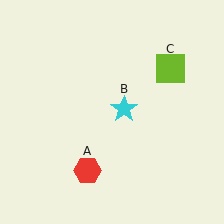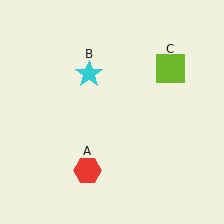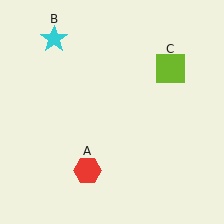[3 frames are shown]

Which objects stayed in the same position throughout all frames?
Red hexagon (object A) and lime square (object C) remained stationary.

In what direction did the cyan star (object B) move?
The cyan star (object B) moved up and to the left.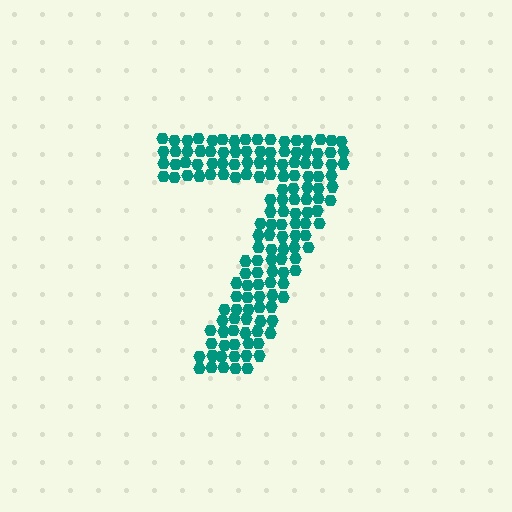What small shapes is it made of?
It is made of small hexagons.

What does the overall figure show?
The overall figure shows the digit 7.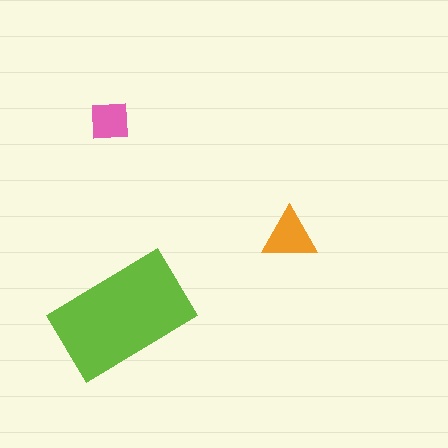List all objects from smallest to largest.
The pink square, the orange triangle, the lime rectangle.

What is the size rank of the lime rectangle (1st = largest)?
1st.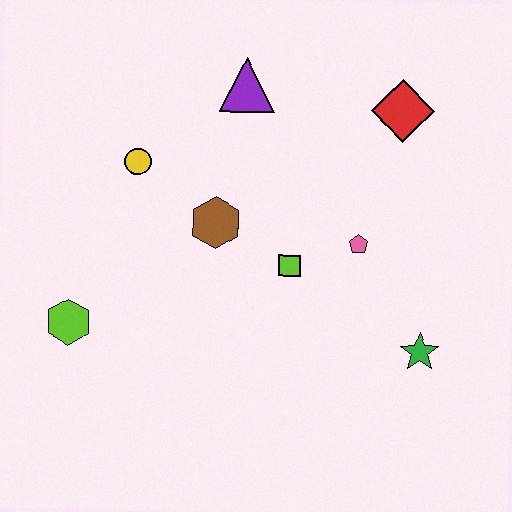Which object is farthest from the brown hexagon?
The green star is farthest from the brown hexagon.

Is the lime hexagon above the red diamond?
No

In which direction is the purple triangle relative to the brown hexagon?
The purple triangle is above the brown hexagon.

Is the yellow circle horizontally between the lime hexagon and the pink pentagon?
Yes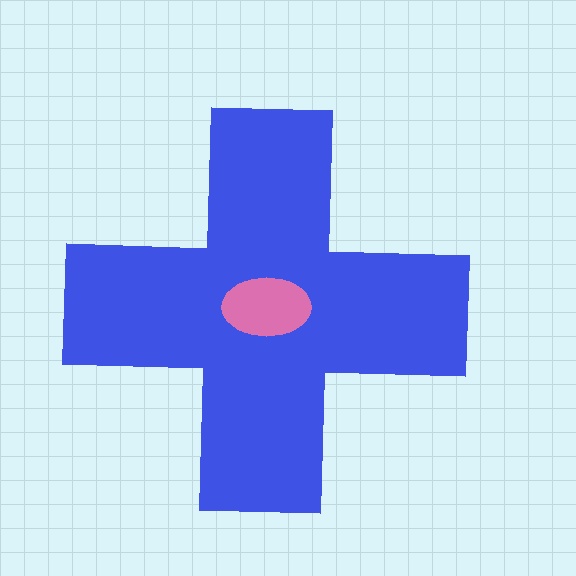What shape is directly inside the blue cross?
The pink ellipse.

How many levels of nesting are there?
2.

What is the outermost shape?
The blue cross.